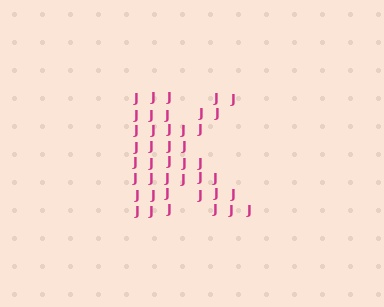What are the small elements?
The small elements are letter J's.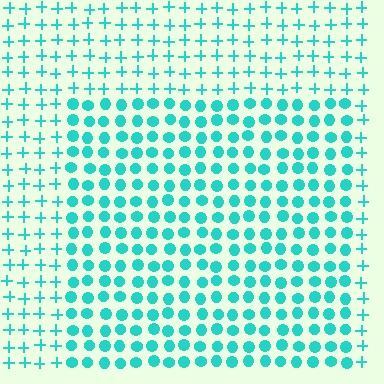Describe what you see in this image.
The image is filled with small cyan elements arranged in a uniform grid. A rectangle-shaped region contains circles, while the surrounding area contains plus signs. The boundary is defined purely by the change in element shape.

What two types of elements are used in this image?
The image uses circles inside the rectangle region and plus signs outside it.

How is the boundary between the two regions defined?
The boundary is defined by a change in element shape: circles inside vs. plus signs outside. All elements share the same color and spacing.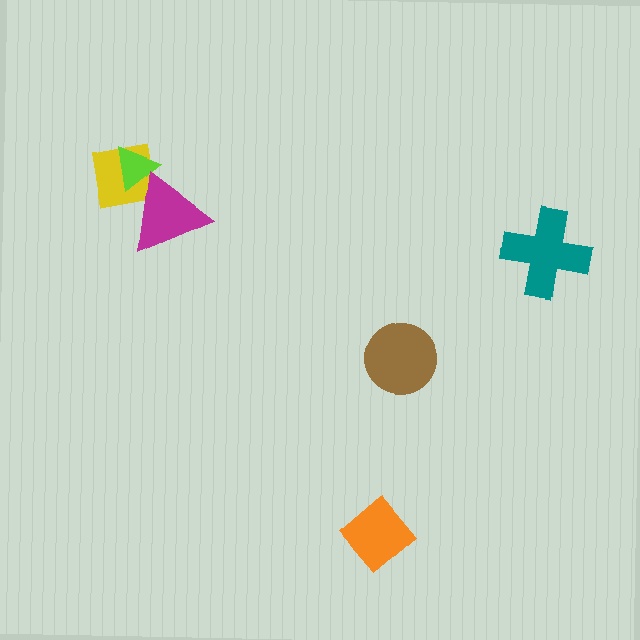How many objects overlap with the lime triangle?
2 objects overlap with the lime triangle.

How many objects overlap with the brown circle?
0 objects overlap with the brown circle.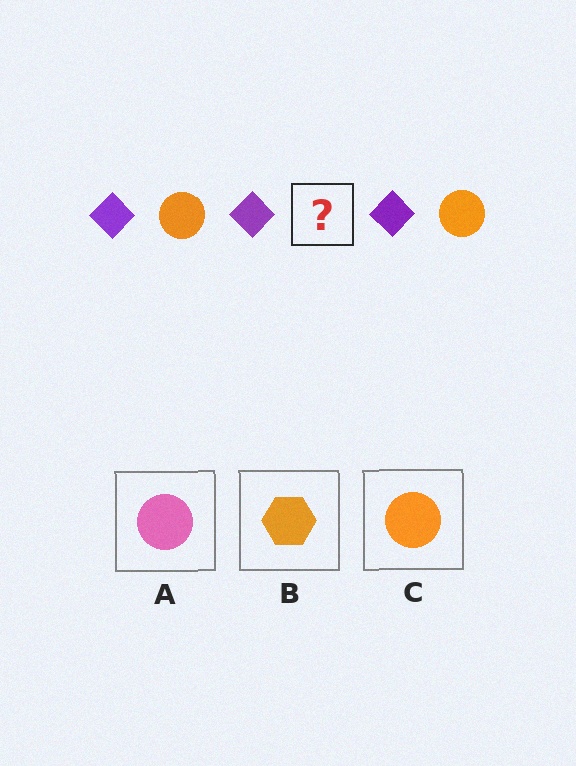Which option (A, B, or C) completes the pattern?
C.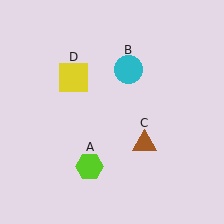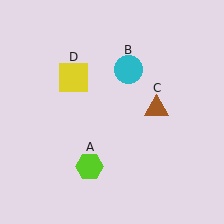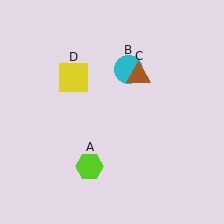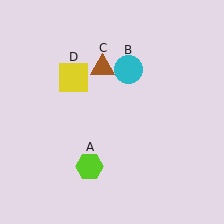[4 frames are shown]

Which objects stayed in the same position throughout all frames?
Lime hexagon (object A) and cyan circle (object B) and yellow square (object D) remained stationary.